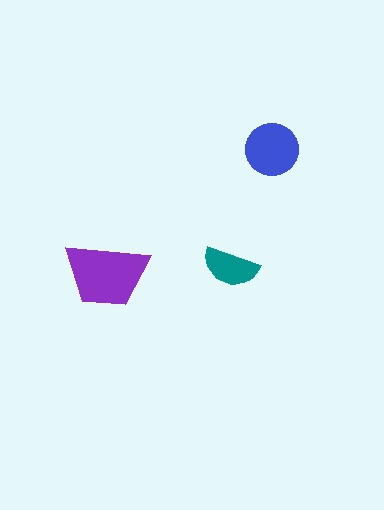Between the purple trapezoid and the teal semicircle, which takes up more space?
The purple trapezoid.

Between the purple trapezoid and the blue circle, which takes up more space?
The purple trapezoid.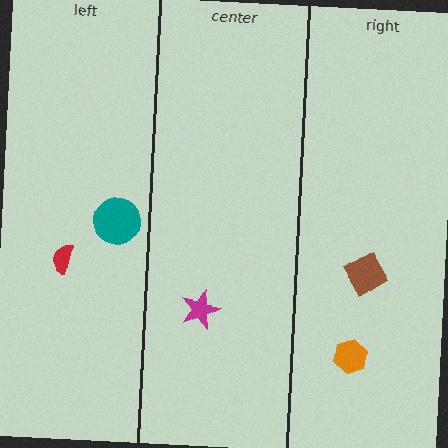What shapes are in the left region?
The red semicircle, the teal circle.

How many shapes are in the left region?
2.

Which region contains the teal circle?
The left region.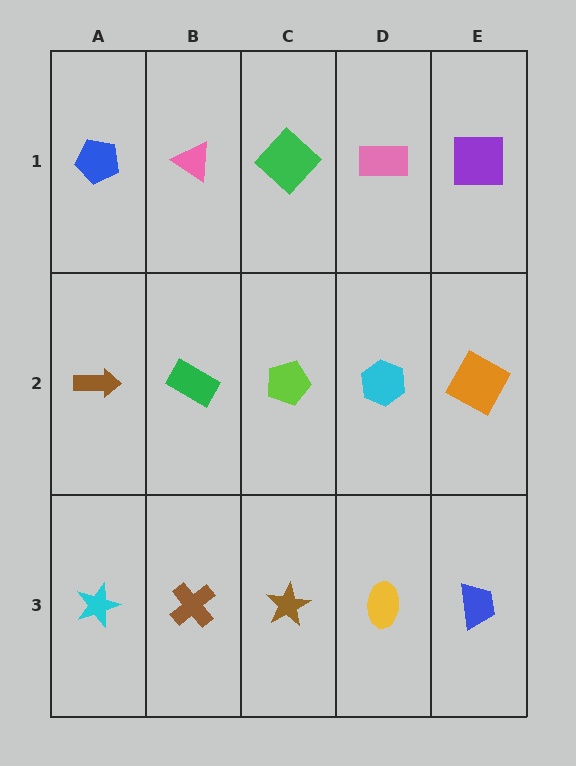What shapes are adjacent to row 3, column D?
A cyan hexagon (row 2, column D), a brown star (row 3, column C), a blue trapezoid (row 3, column E).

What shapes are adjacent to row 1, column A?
A brown arrow (row 2, column A), a pink triangle (row 1, column B).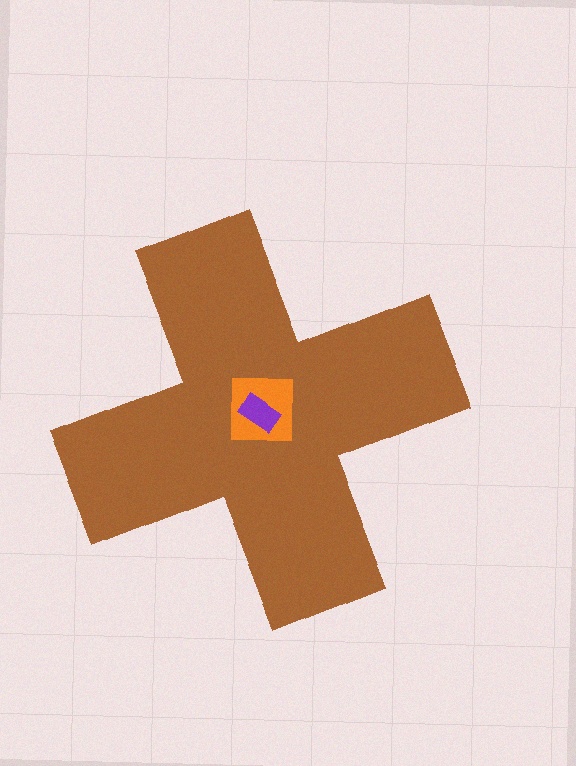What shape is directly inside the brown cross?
The orange square.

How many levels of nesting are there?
3.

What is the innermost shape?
The purple rectangle.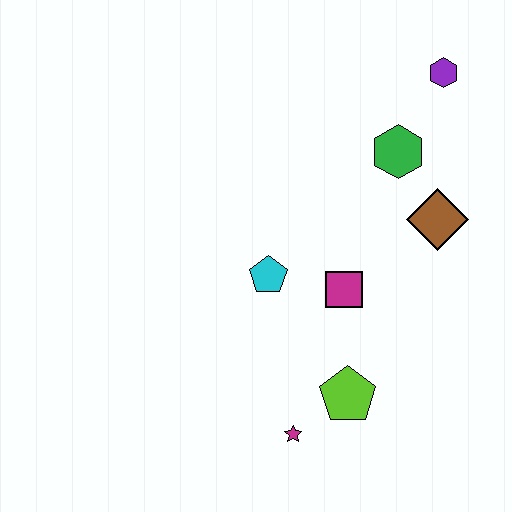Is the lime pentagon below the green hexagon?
Yes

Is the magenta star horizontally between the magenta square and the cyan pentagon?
Yes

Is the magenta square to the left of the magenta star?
No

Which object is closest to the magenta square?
The cyan pentagon is closest to the magenta square.